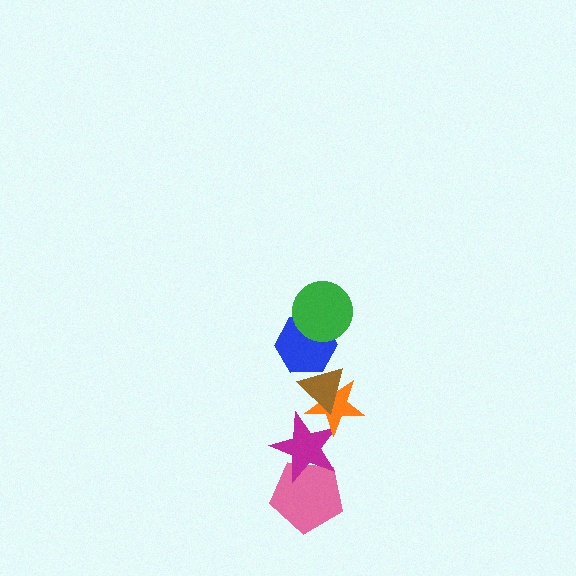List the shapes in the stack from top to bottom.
From top to bottom: the green circle, the blue hexagon, the brown triangle, the orange star, the magenta star, the pink pentagon.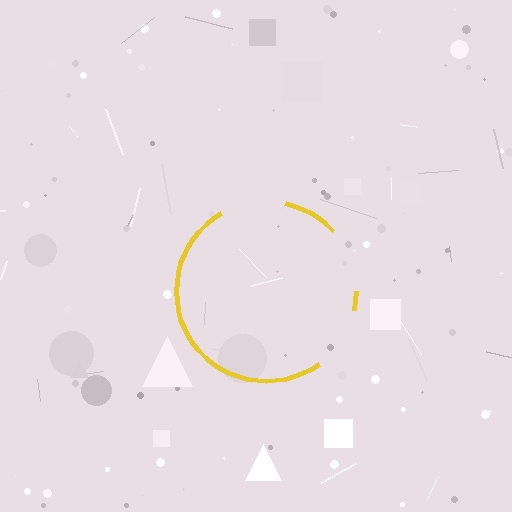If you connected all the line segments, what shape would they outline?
They would outline a circle.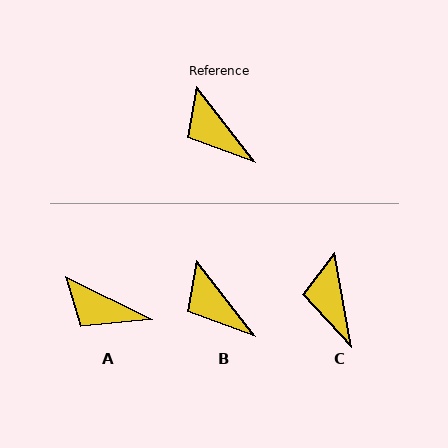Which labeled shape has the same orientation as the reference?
B.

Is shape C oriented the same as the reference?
No, it is off by about 27 degrees.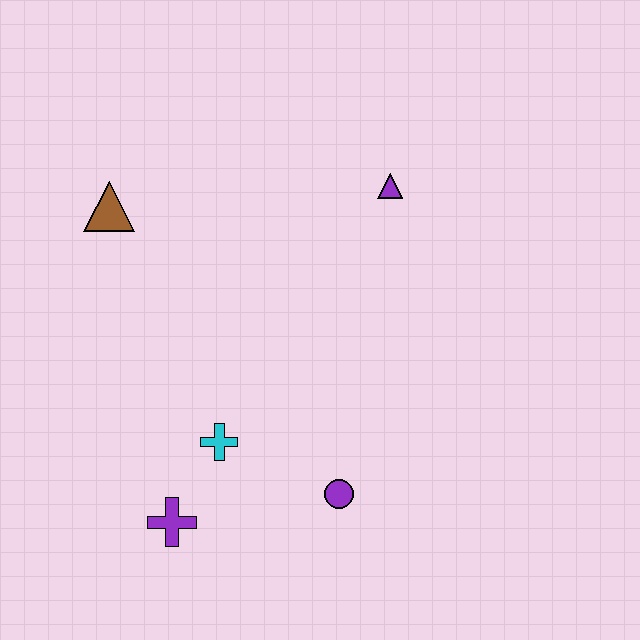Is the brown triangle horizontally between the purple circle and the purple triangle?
No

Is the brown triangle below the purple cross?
No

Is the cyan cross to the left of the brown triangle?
No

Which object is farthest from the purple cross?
The purple triangle is farthest from the purple cross.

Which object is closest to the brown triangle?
The cyan cross is closest to the brown triangle.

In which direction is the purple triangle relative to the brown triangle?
The purple triangle is to the right of the brown triangle.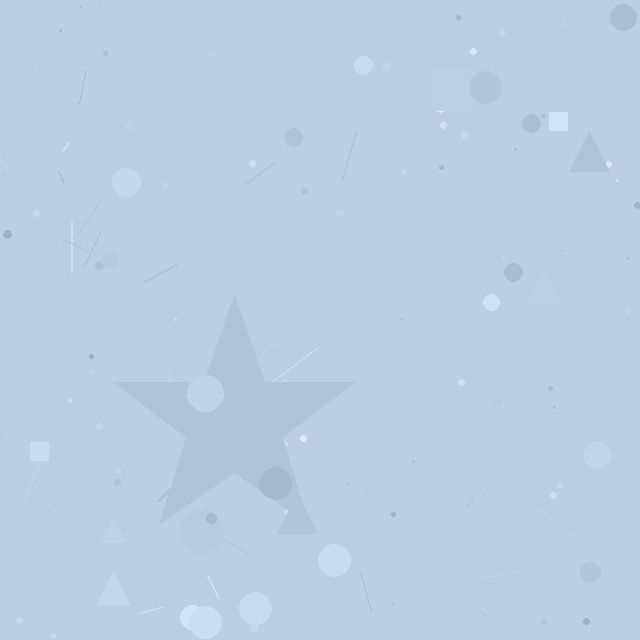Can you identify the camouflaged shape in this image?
The camouflaged shape is a star.